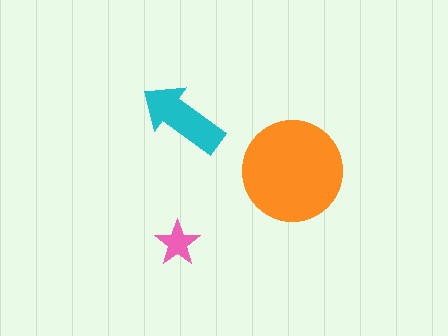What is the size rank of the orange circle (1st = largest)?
1st.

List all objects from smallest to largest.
The pink star, the cyan arrow, the orange circle.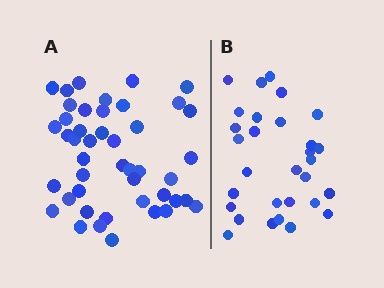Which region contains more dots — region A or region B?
Region A (the left region) has more dots.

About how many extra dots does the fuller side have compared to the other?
Region A has approximately 15 more dots than region B.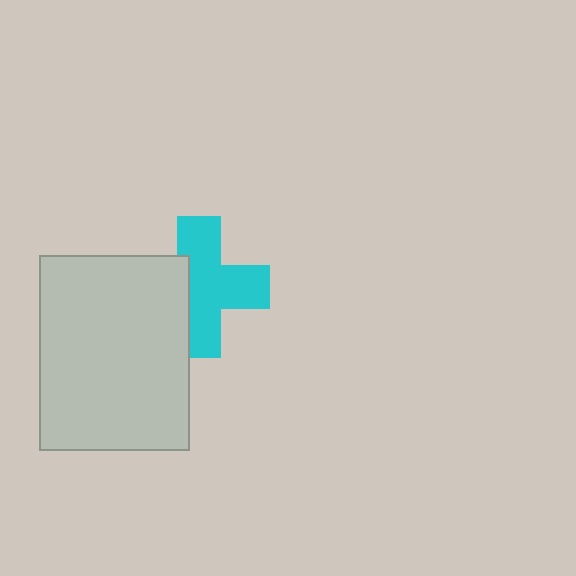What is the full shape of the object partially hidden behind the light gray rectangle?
The partially hidden object is a cyan cross.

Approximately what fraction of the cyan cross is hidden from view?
Roughly 32% of the cyan cross is hidden behind the light gray rectangle.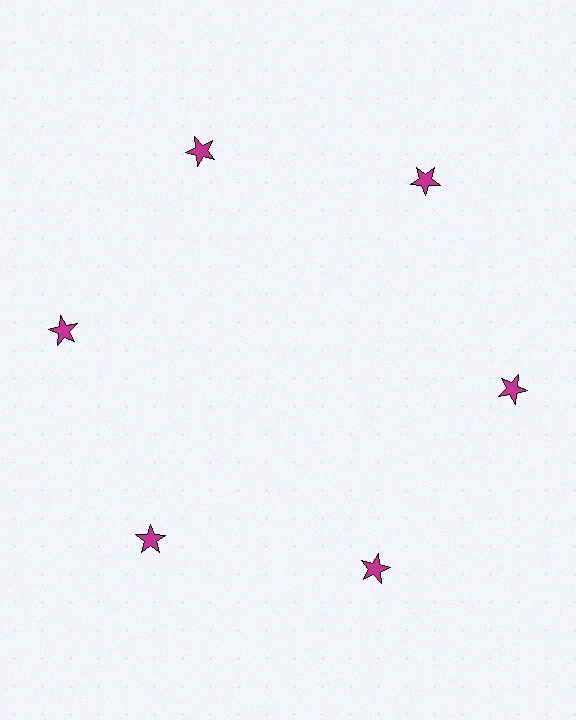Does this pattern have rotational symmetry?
Yes, this pattern has 6-fold rotational symmetry. It looks the same after rotating 60 degrees around the center.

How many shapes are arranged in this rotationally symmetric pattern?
There are 6 shapes, arranged in 6 groups of 1.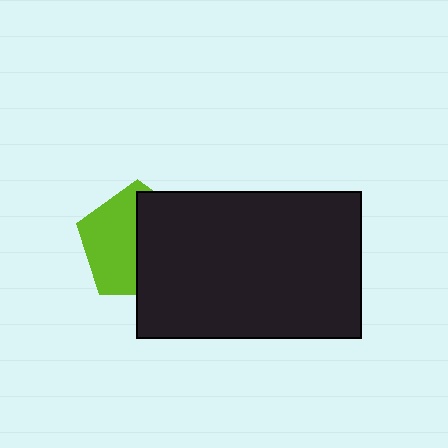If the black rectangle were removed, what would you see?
You would see the complete lime pentagon.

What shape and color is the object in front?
The object in front is a black rectangle.